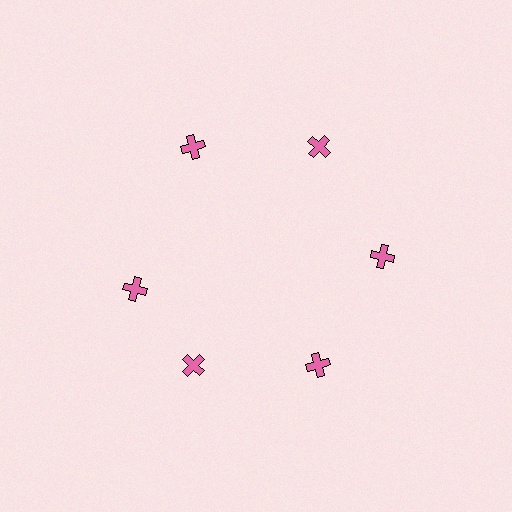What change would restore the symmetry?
The symmetry would be restored by rotating it back into even spacing with its neighbors so that all 6 crosses sit at equal angles and equal distance from the center.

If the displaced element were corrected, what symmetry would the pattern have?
It would have 6-fold rotational symmetry — the pattern would map onto itself every 60 degrees.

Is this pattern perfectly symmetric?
No. The 6 pink crosses are arranged in a ring, but one element near the 9 o'clock position is rotated out of alignment along the ring, breaking the 6-fold rotational symmetry.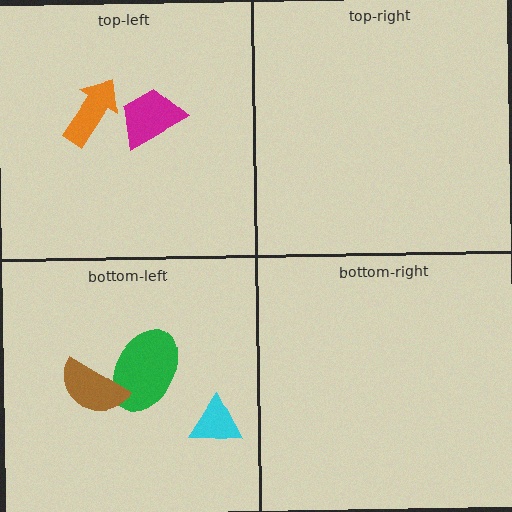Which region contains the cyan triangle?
The bottom-left region.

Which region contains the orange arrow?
The top-left region.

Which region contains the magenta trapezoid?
The top-left region.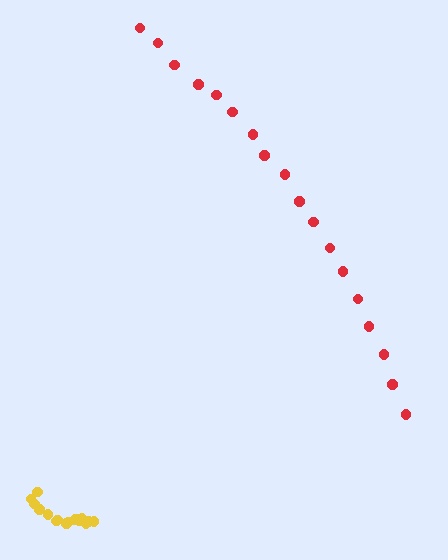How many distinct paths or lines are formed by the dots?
There are 2 distinct paths.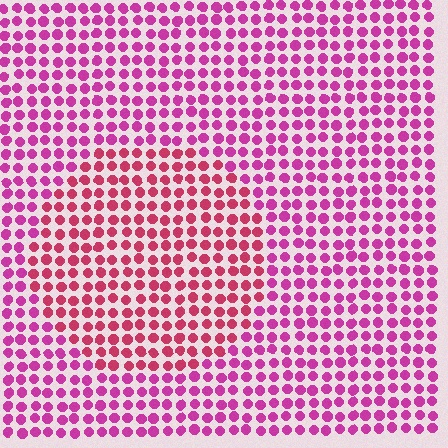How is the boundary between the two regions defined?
The boundary is defined purely by a slight shift in hue (about 26 degrees). Spacing, size, and orientation are identical on both sides.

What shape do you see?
I see a circle.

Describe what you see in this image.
The image is filled with small magenta elements in a uniform arrangement. A circle-shaped region is visible where the elements are tinted to a slightly different hue, forming a subtle color boundary.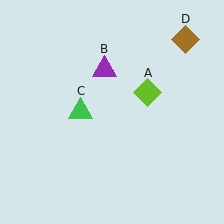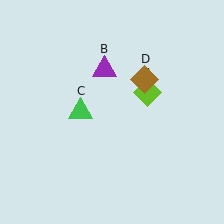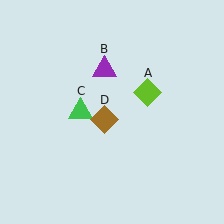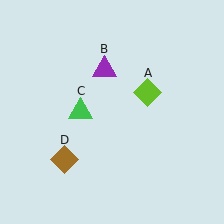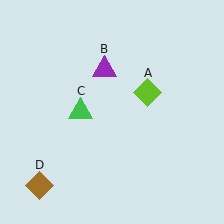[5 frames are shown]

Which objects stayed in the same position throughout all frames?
Lime diamond (object A) and purple triangle (object B) and green triangle (object C) remained stationary.